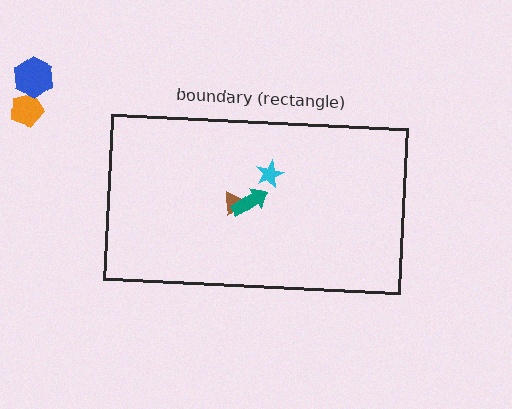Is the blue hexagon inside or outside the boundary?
Outside.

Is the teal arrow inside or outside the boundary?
Inside.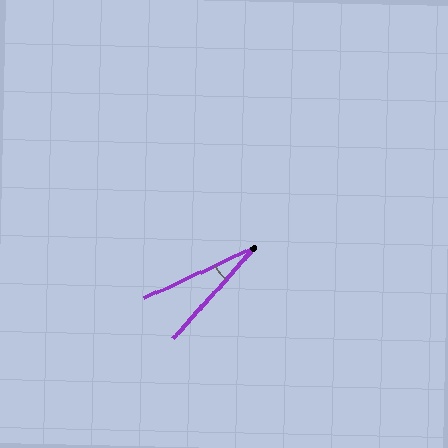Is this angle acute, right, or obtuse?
It is acute.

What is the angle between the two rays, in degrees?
Approximately 24 degrees.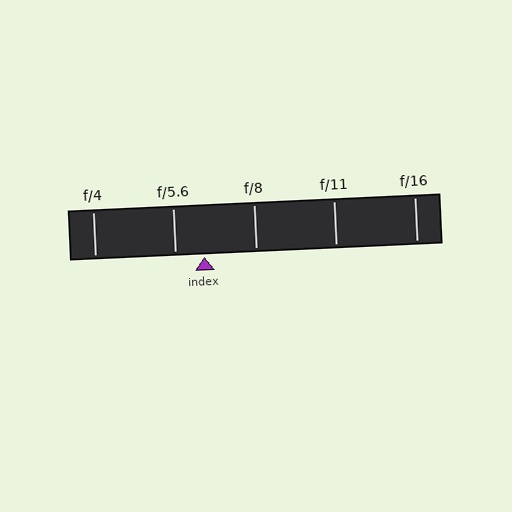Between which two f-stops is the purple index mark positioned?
The index mark is between f/5.6 and f/8.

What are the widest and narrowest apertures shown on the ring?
The widest aperture shown is f/4 and the narrowest is f/16.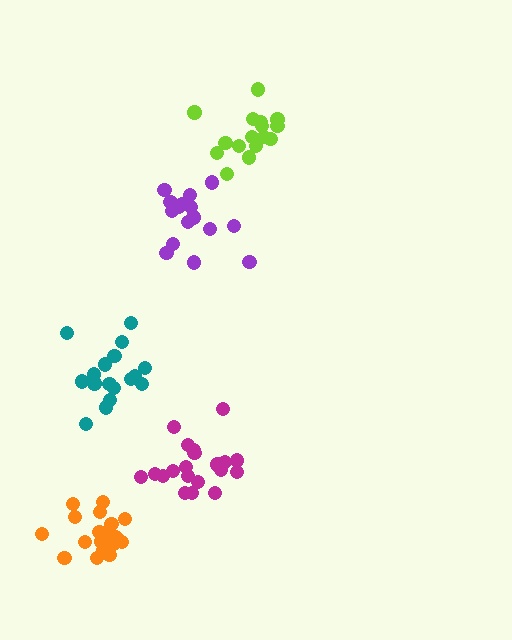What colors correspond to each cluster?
The clusters are colored: lime, orange, magenta, purple, teal.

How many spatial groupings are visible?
There are 5 spatial groupings.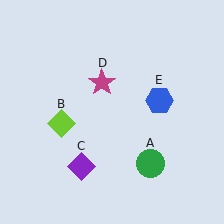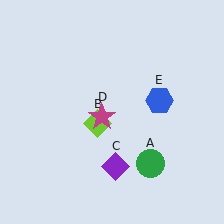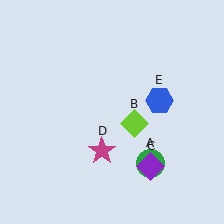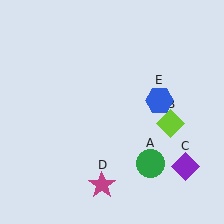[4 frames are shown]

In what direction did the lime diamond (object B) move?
The lime diamond (object B) moved right.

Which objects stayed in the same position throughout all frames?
Green circle (object A) and blue hexagon (object E) remained stationary.